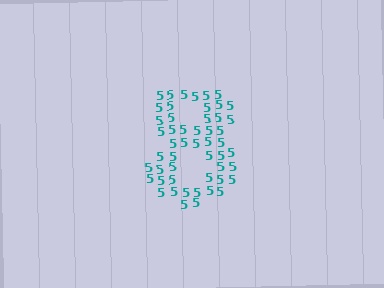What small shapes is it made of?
It is made of small digit 5's.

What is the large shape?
The large shape is the digit 8.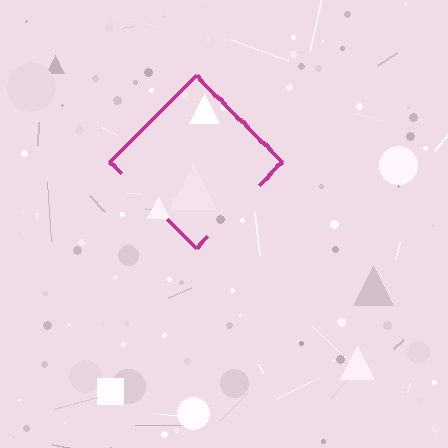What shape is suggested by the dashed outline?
The dashed outline suggests a diamond.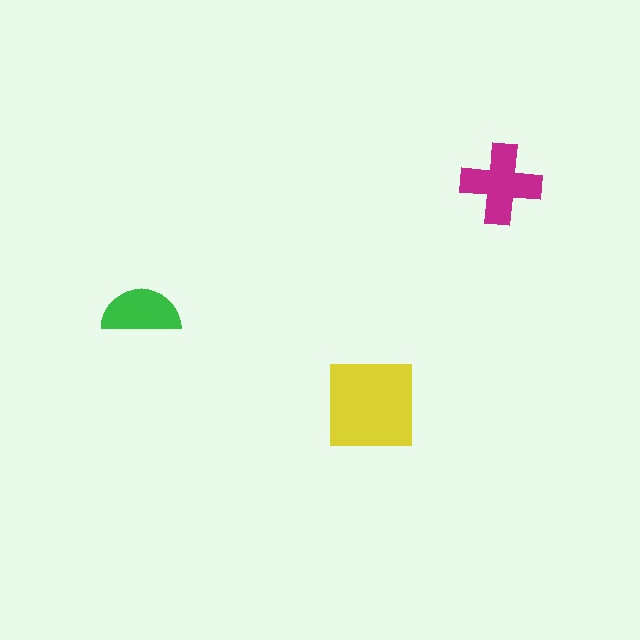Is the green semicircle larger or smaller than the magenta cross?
Smaller.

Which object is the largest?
The yellow square.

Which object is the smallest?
The green semicircle.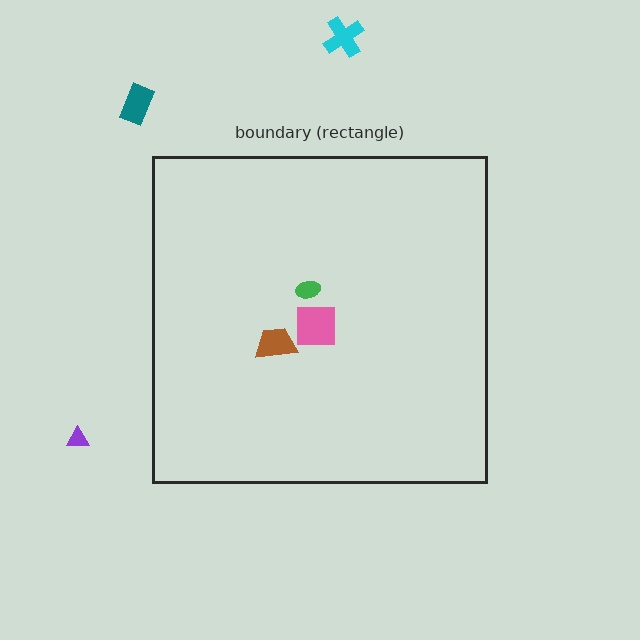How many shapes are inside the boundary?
3 inside, 3 outside.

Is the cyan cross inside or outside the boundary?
Outside.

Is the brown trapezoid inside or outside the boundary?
Inside.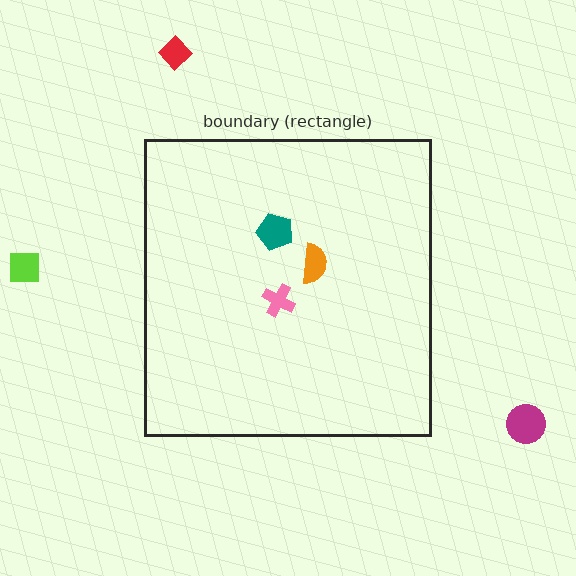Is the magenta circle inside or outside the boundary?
Outside.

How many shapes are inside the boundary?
3 inside, 3 outside.